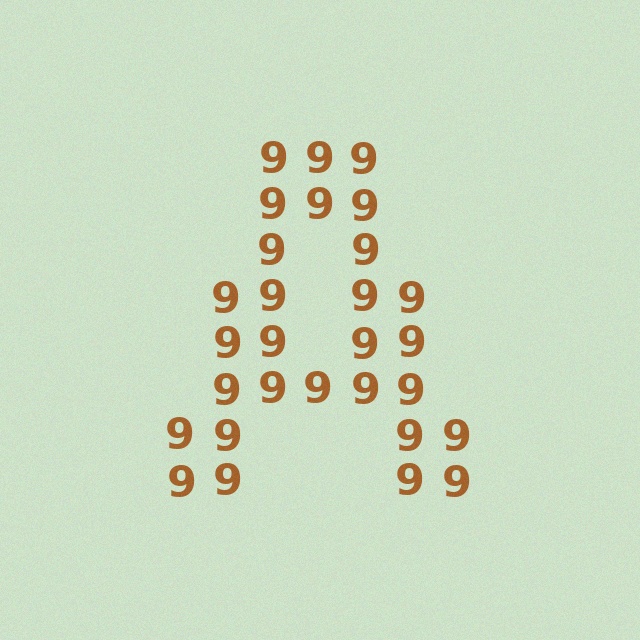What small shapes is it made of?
It is made of small digit 9's.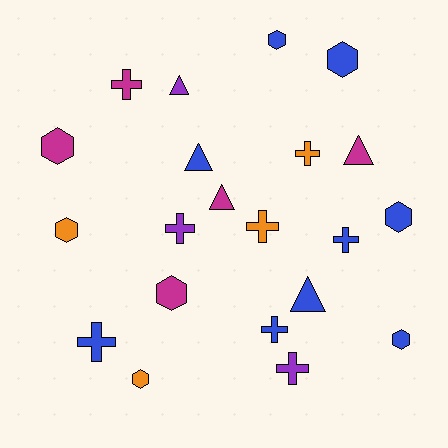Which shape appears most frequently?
Hexagon, with 8 objects.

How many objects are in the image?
There are 21 objects.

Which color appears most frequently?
Blue, with 9 objects.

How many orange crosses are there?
There are 2 orange crosses.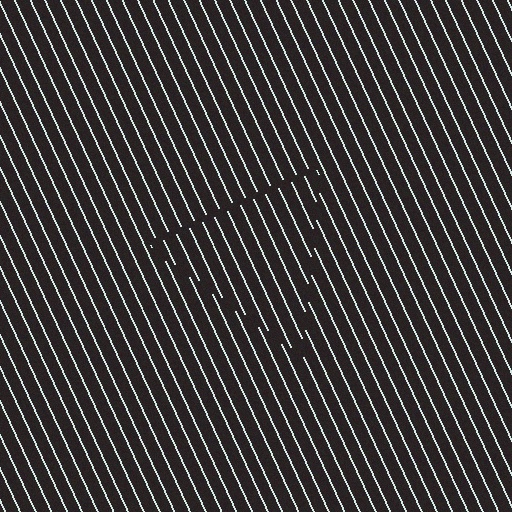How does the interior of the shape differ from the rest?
The interior of the shape contains the same grating, shifted by half a period — the contour is defined by the phase discontinuity where line-ends from the inner and outer gratings abut.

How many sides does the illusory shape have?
3 sides — the line-ends trace a triangle.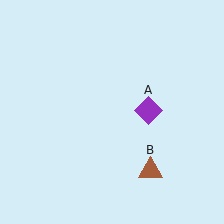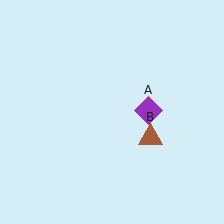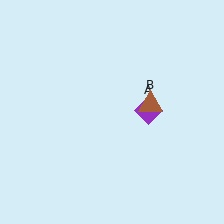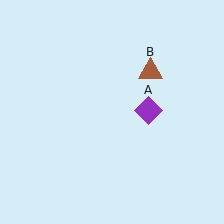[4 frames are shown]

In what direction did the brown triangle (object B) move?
The brown triangle (object B) moved up.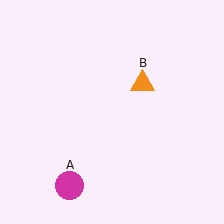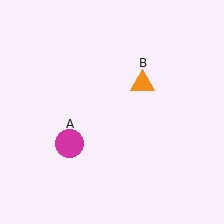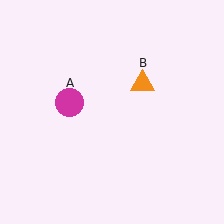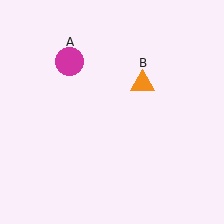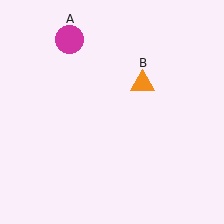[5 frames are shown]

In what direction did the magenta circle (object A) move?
The magenta circle (object A) moved up.